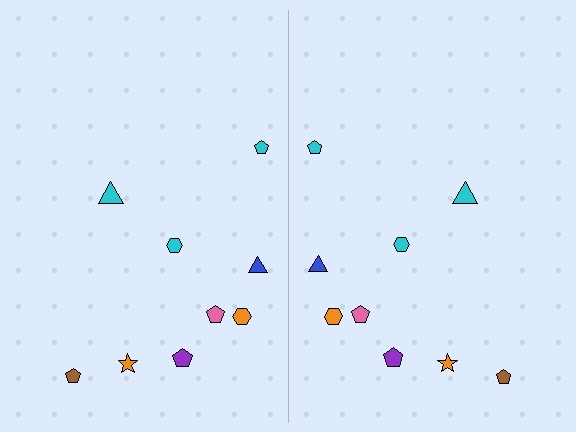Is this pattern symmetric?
Yes, this pattern has bilateral (reflection) symmetry.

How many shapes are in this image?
There are 18 shapes in this image.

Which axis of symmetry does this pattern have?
The pattern has a vertical axis of symmetry running through the center of the image.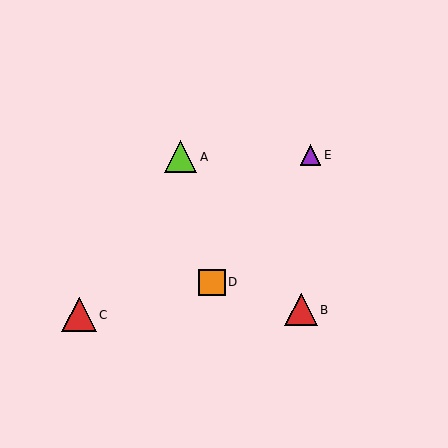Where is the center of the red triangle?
The center of the red triangle is at (301, 310).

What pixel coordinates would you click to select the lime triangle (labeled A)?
Click at (180, 157) to select the lime triangle A.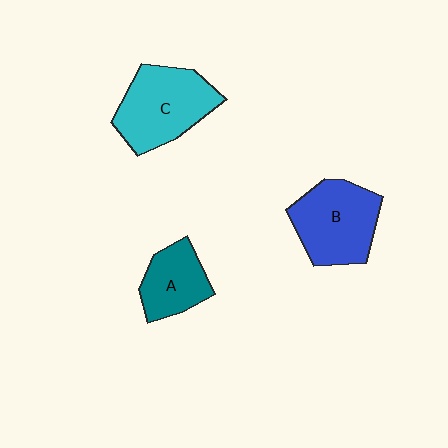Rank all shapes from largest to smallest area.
From largest to smallest: C (cyan), B (blue), A (teal).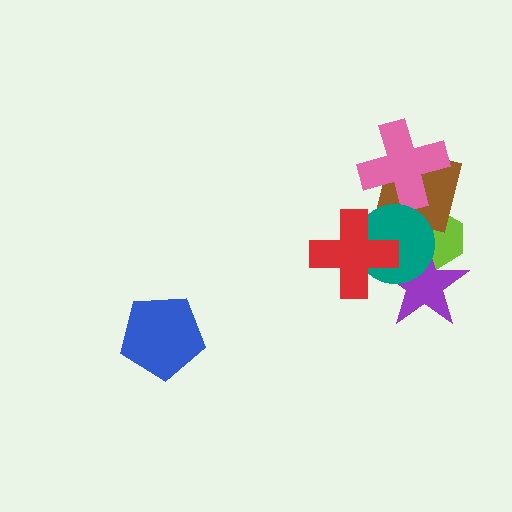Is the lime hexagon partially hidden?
Yes, it is partially covered by another shape.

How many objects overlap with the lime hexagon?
3 objects overlap with the lime hexagon.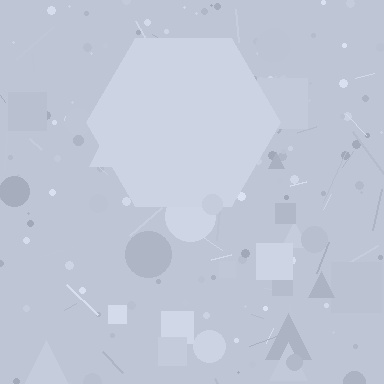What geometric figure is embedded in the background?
A hexagon is embedded in the background.